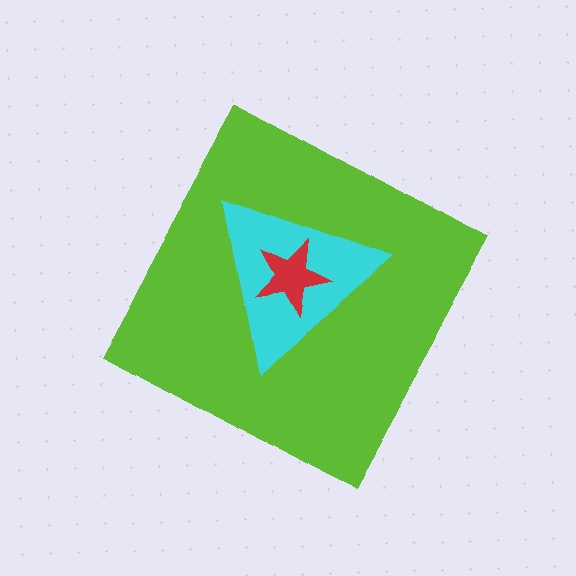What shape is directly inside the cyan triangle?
The red star.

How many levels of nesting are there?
3.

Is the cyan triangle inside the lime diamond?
Yes.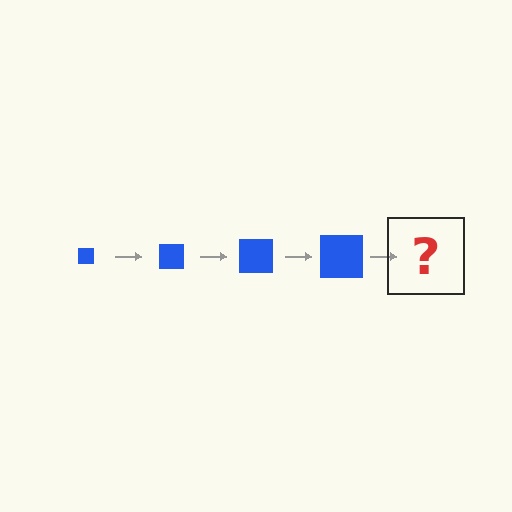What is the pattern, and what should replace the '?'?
The pattern is that the square gets progressively larger each step. The '?' should be a blue square, larger than the previous one.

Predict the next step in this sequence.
The next step is a blue square, larger than the previous one.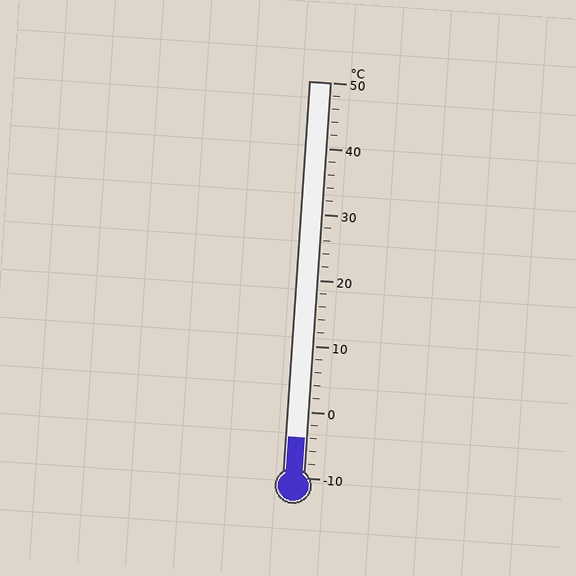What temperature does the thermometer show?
The thermometer shows approximately -4°C.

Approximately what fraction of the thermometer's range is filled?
The thermometer is filled to approximately 10% of its range.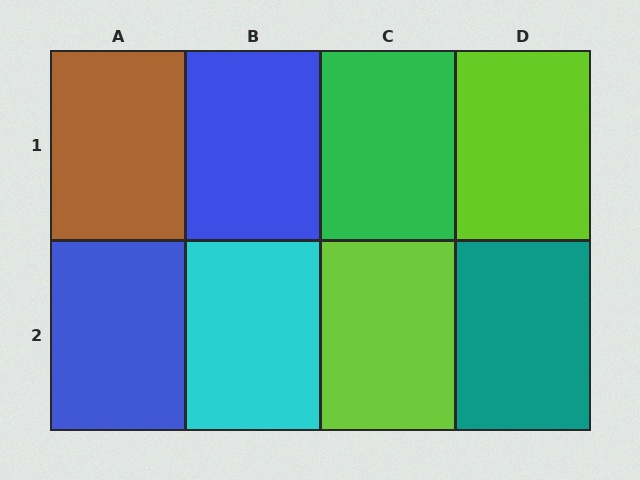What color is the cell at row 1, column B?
Blue.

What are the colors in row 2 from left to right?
Blue, cyan, lime, teal.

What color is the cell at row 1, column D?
Lime.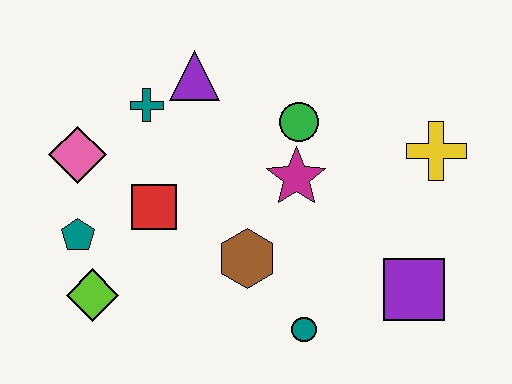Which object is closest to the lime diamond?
The teal pentagon is closest to the lime diamond.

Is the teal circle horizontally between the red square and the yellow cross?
Yes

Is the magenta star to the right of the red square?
Yes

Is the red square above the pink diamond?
No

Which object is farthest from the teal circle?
The pink diamond is farthest from the teal circle.